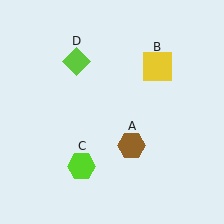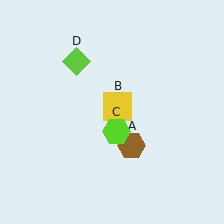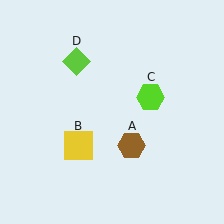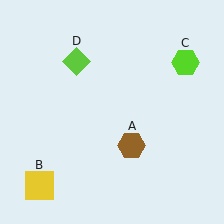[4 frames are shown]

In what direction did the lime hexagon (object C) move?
The lime hexagon (object C) moved up and to the right.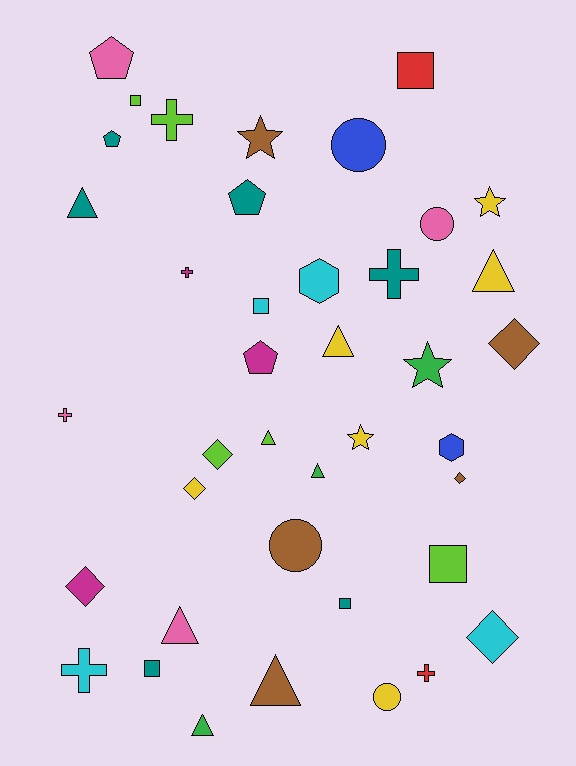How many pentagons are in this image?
There are 4 pentagons.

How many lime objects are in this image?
There are 5 lime objects.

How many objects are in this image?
There are 40 objects.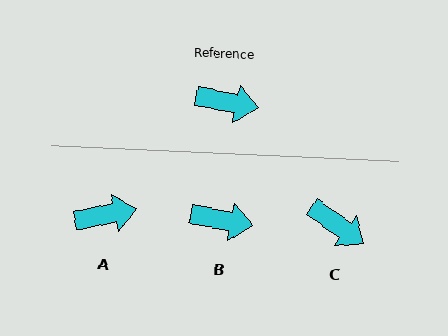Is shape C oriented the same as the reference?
No, it is off by about 24 degrees.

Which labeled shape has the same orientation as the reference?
B.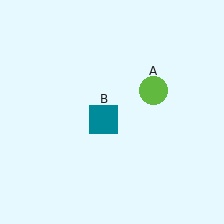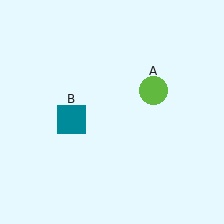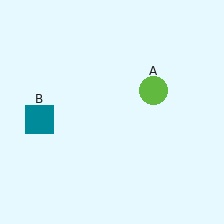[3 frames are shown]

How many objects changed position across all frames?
1 object changed position: teal square (object B).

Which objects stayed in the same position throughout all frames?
Lime circle (object A) remained stationary.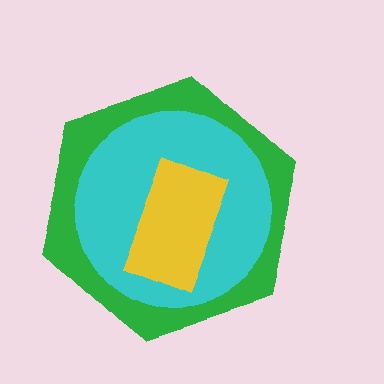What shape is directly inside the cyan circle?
The yellow rectangle.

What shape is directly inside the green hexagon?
The cyan circle.